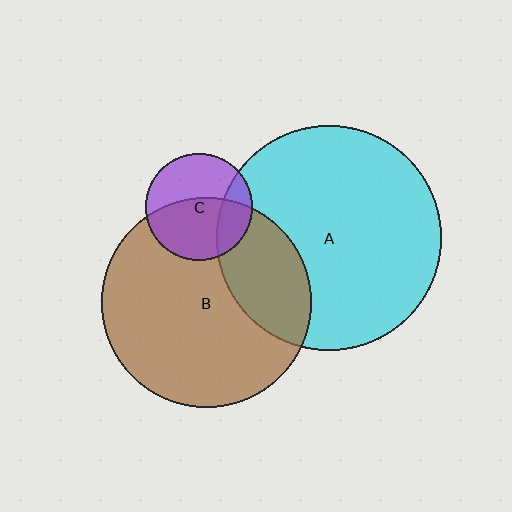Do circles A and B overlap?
Yes.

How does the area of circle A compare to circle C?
Approximately 4.4 times.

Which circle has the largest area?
Circle A (cyan).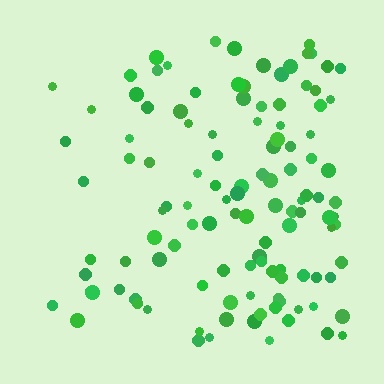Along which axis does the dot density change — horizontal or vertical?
Horizontal.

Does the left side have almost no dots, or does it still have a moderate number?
Still a moderate number, just noticeably fewer than the right.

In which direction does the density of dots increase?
From left to right, with the right side densest.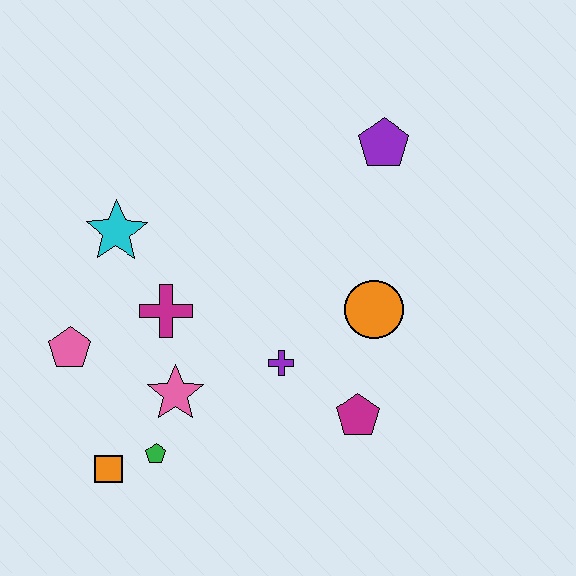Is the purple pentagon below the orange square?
No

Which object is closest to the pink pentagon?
The magenta cross is closest to the pink pentagon.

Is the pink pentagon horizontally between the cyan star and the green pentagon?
No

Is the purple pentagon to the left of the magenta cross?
No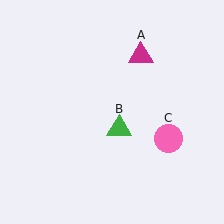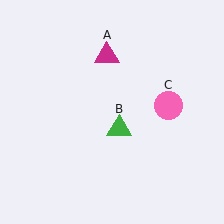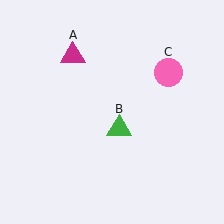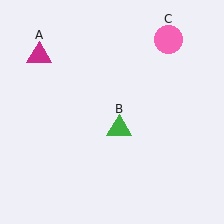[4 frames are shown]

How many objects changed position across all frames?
2 objects changed position: magenta triangle (object A), pink circle (object C).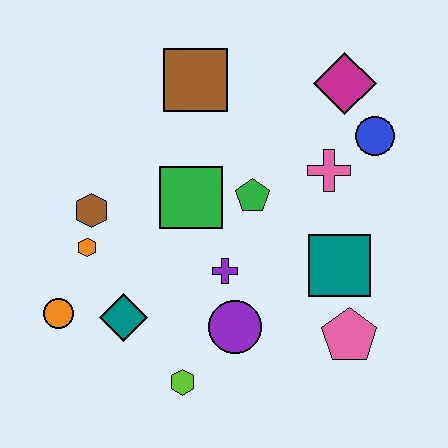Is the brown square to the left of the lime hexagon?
No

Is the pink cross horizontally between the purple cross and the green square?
No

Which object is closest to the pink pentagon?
The teal square is closest to the pink pentagon.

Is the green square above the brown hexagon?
Yes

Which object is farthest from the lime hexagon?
The magenta diamond is farthest from the lime hexagon.